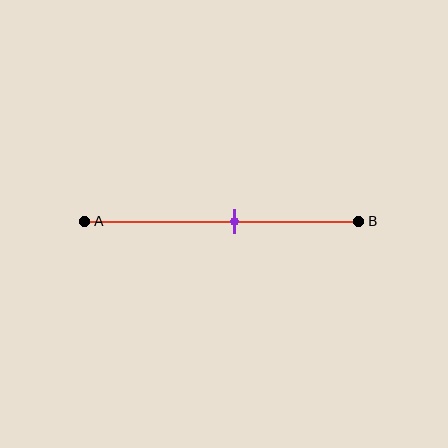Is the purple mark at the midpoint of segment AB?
No, the mark is at about 55% from A, not at the 50% midpoint.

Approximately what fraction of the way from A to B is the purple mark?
The purple mark is approximately 55% of the way from A to B.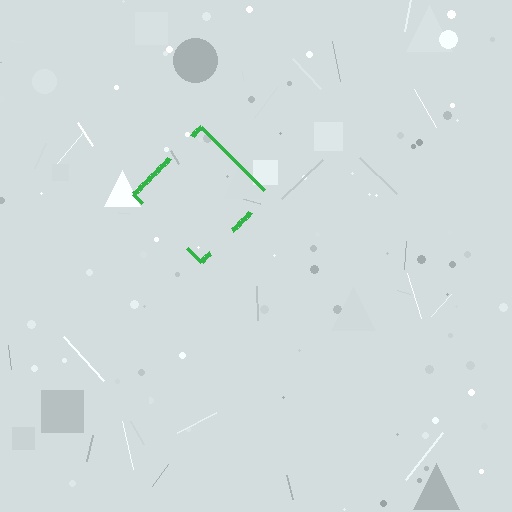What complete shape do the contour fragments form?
The contour fragments form a diamond.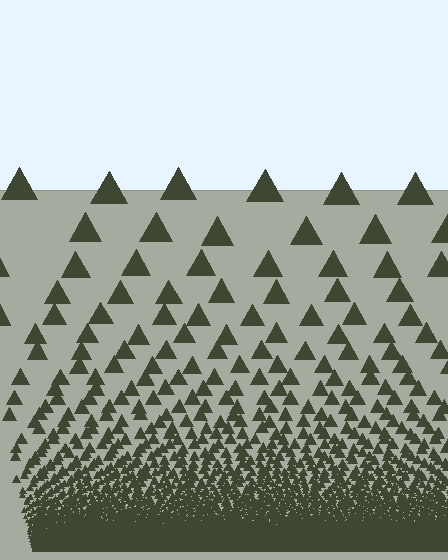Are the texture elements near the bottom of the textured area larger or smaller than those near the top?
Smaller. The gradient is inverted — elements near the bottom are smaller and denser.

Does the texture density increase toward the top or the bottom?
Density increases toward the bottom.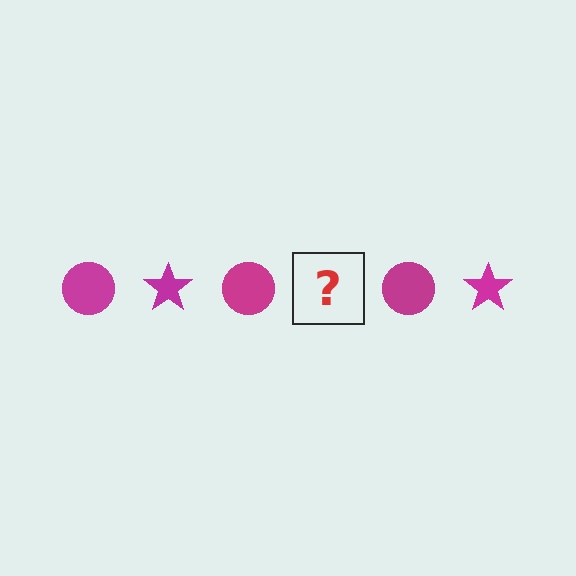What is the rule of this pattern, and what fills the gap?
The rule is that the pattern cycles through circle, star shapes in magenta. The gap should be filled with a magenta star.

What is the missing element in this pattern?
The missing element is a magenta star.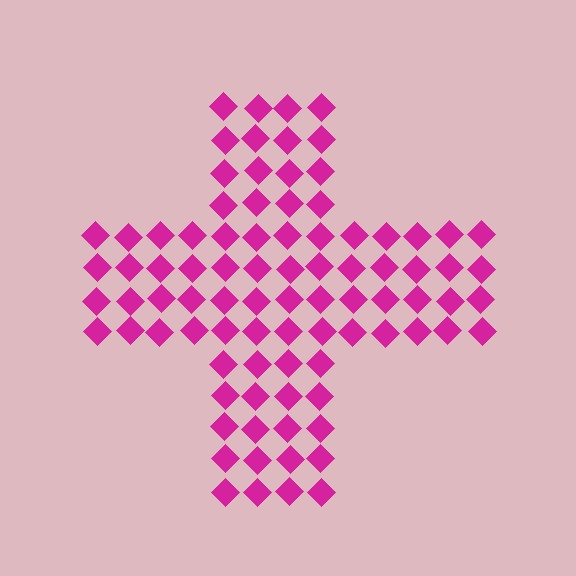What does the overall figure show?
The overall figure shows a cross.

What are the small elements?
The small elements are diamonds.